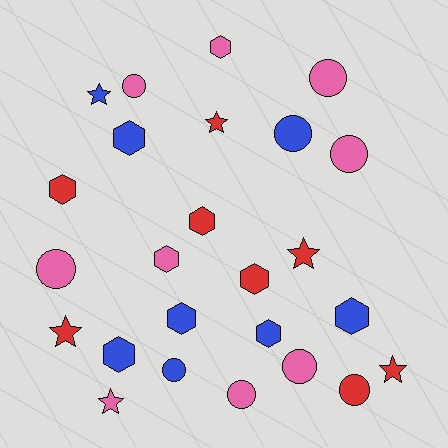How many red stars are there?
There are 4 red stars.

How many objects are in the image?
There are 25 objects.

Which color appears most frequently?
Pink, with 9 objects.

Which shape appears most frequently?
Hexagon, with 10 objects.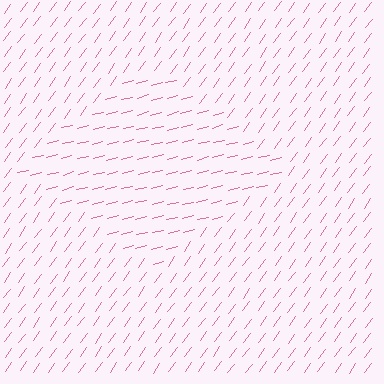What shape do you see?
I see a diamond.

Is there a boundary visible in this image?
Yes, there is a texture boundary formed by a change in line orientation.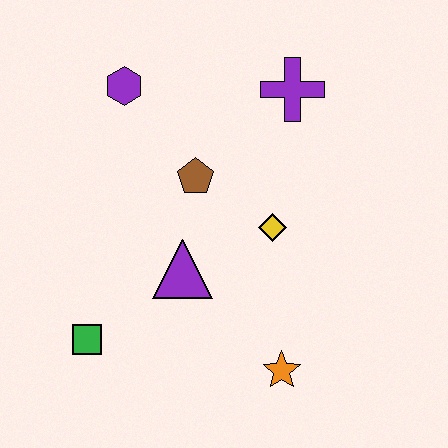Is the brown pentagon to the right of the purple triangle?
Yes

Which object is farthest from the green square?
The purple cross is farthest from the green square.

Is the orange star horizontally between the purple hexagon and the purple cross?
Yes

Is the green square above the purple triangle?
No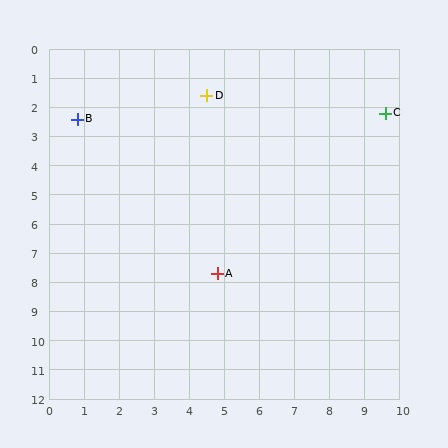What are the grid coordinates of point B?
Point B is at approximately (0.8, 2.4).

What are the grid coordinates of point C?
Point C is at approximately (9.6, 2.2).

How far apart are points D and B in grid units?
Points D and B are about 3.8 grid units apart.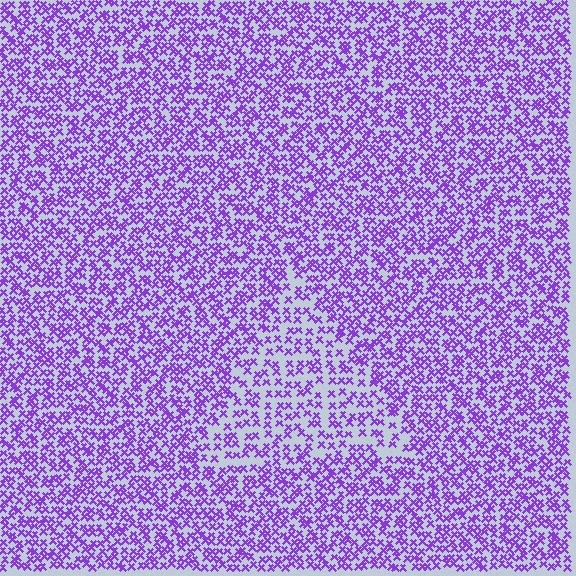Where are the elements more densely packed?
The elements are more densely packed outside the triangle boundary.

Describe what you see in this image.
The image contains small purple elements arranged at two different densities. A triangle-shaped region is visible where the elements are less densely packed than the surrounding area.